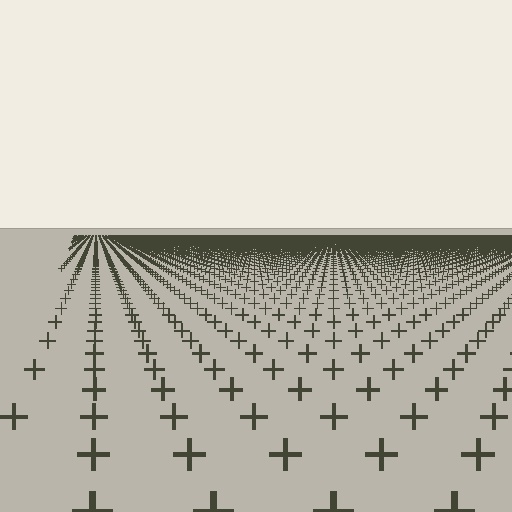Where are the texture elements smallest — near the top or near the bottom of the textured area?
Near the top.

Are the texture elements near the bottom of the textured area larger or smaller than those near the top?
Larger. Near the bottom, elements are closer to the viewer and appear at a bigger on-screen size.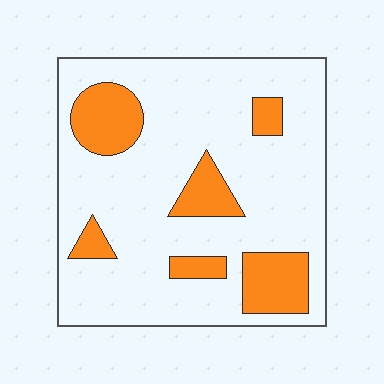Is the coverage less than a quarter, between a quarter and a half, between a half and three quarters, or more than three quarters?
Less than a quarter.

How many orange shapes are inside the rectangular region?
6.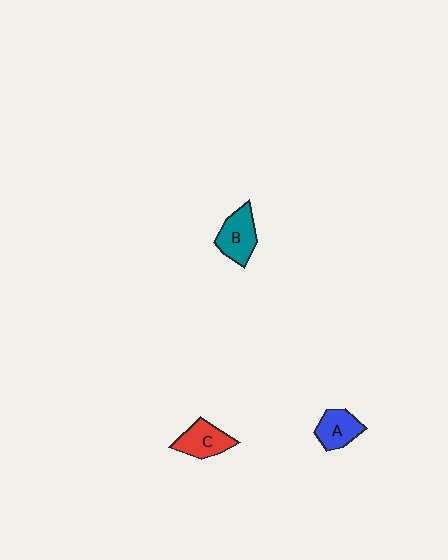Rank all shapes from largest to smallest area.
From largest to smallest: B (teal), C (red), A (blue).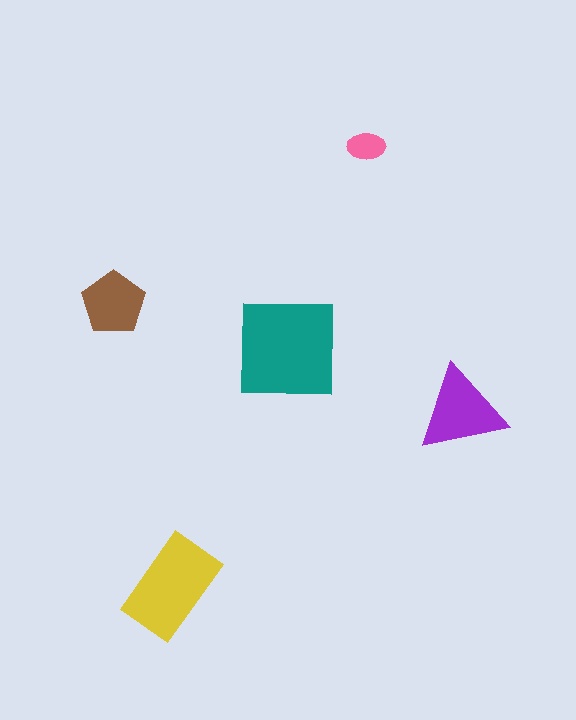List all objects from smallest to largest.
The pink ellipse, the brown pentagon, the purple triangle, the yellow rectangle, the teal square.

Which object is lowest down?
The yellow rectangle is bottommost.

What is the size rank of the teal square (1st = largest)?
1st.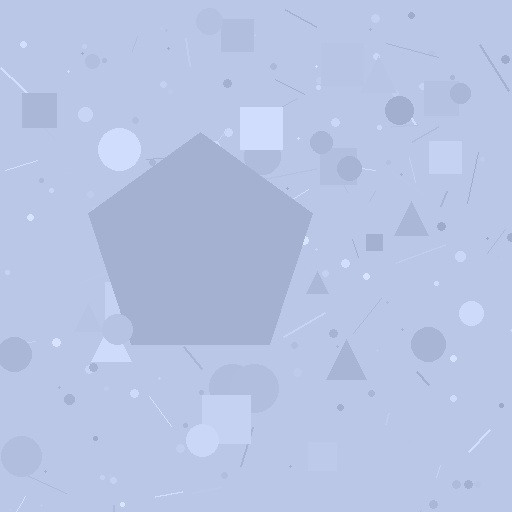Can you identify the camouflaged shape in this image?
The camouflaged shape is a pentagon.